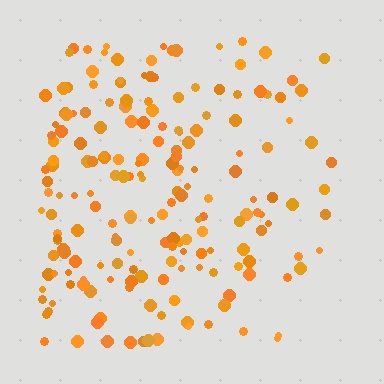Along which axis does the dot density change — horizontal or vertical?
Horizontal.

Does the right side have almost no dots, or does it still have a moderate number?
Still a moderate number, just noticeably fewer than the left.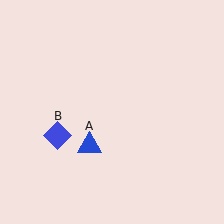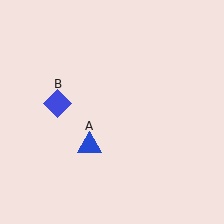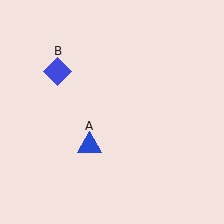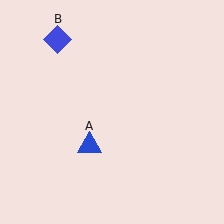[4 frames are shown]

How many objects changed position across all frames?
1 object changed position: blue diamond (object B).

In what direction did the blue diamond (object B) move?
The blue diamond (object B) moved up.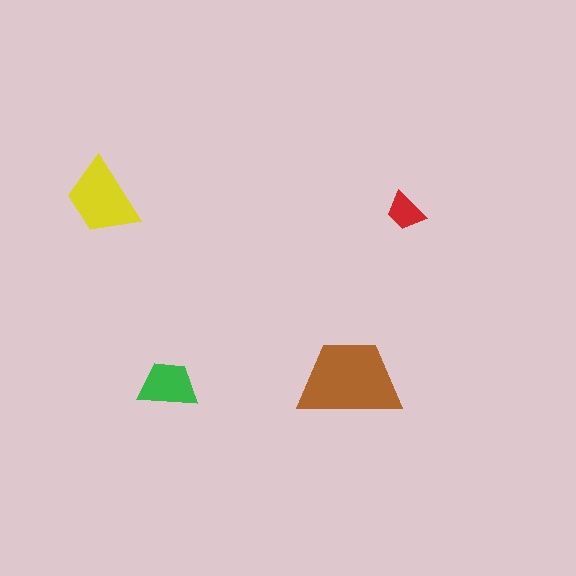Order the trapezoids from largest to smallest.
the brown one, the yellow one, the green one, the red one.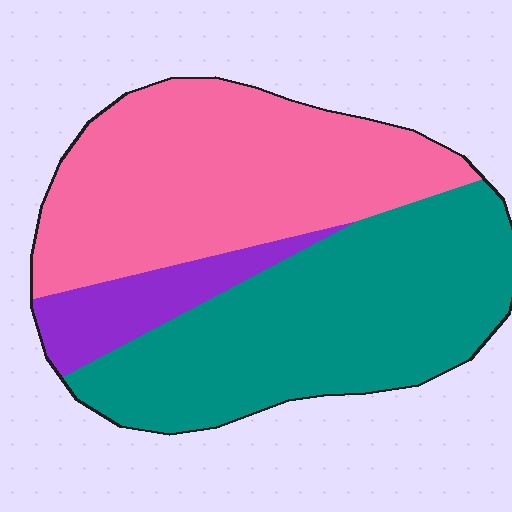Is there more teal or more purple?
Teal.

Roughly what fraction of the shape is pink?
Pink takes up about two fifths (2/5) of the shape.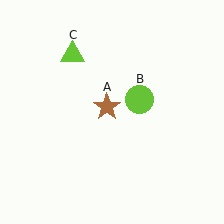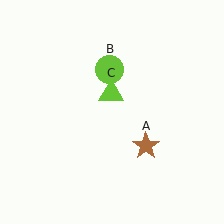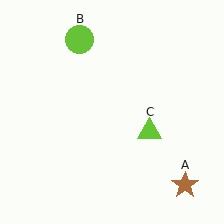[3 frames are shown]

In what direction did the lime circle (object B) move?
The lime circle (object B) moved up and to the left.